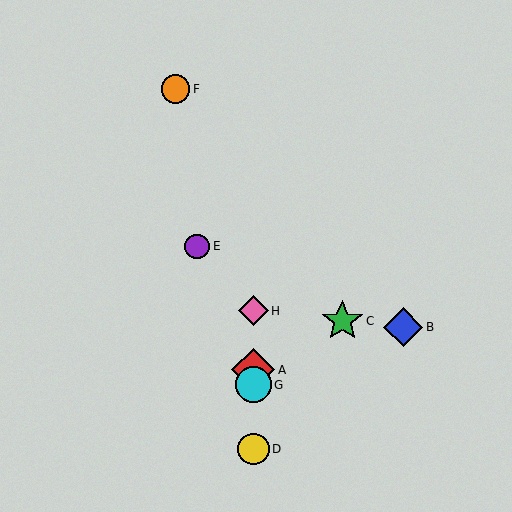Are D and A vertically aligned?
Yes, both are at x≈253.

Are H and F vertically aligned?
No, H is at x≈253 and F is at x≈176.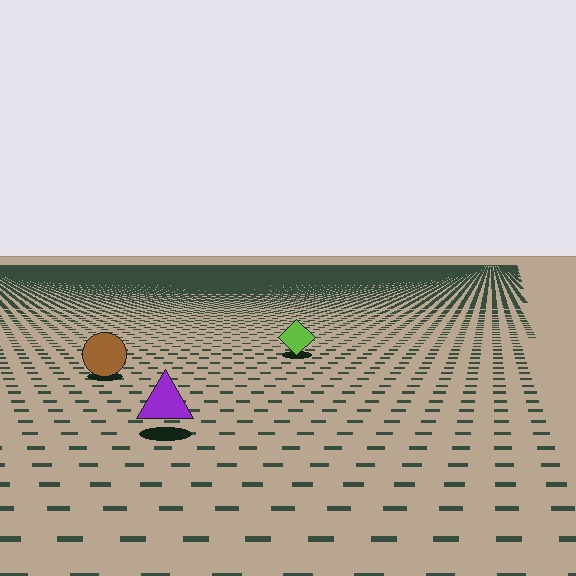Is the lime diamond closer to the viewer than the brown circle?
No. The brown circle is closer — you can tell from the texture gradient: the ground texture is coarser near it.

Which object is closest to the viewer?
The purple triangle is closest. The texture marks near it are larger and more spread out.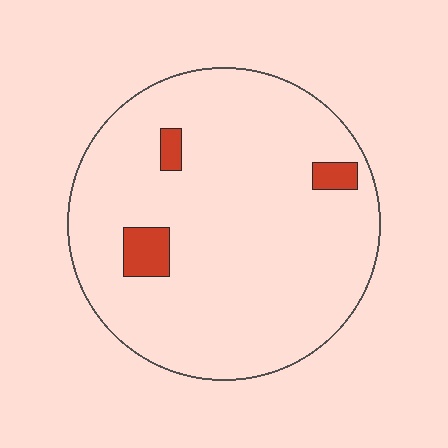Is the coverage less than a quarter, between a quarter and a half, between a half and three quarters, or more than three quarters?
Less than a quarter.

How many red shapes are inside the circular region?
3.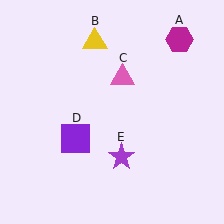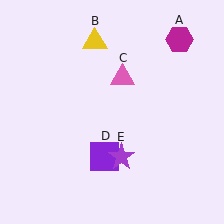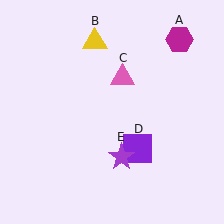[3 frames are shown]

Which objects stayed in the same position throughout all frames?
Magenta hexagon (object A) and yellow triangle (object B) and pink triangle (object C) and purple star (object E) remained stationary.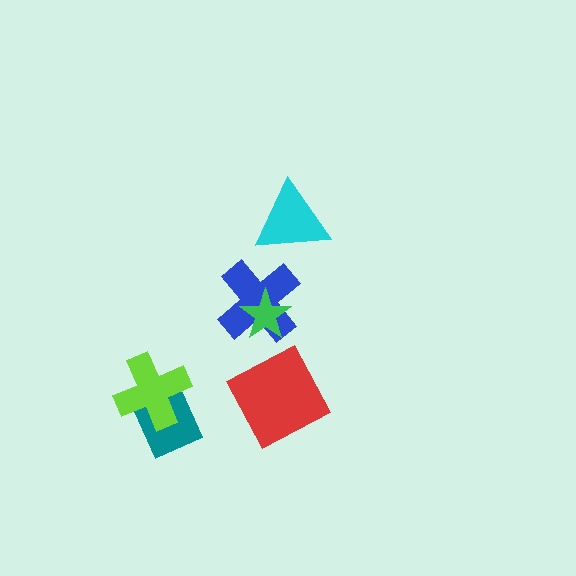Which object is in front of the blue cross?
The green star is in front of the blue cross.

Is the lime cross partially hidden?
No, no other shape covers it.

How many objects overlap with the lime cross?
1 object overlaps with the lime cross.